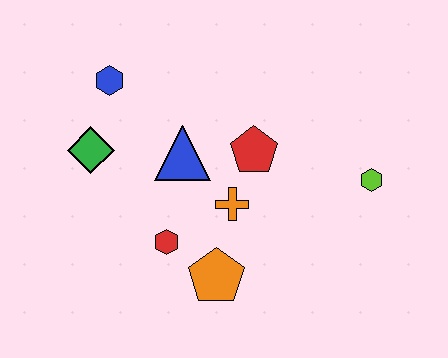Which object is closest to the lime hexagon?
The red pentagon is closest to the lime hexagon.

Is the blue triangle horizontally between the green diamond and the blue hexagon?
No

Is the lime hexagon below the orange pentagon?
No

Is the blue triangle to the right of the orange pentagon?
No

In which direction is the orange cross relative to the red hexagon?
The orange cross is to the right of the red hexagon.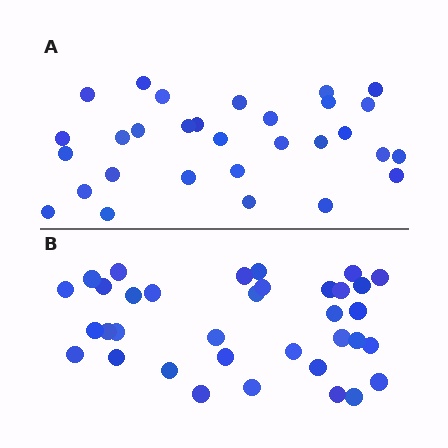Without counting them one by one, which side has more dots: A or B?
Region B (the bottom region) has more dots.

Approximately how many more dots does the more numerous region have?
Region B has about 5 more dots than region A.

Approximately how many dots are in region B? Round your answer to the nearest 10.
About 40 dots. (The exact count is 35, which rounds to 40.)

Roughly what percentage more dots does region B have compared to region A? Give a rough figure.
About 15% more.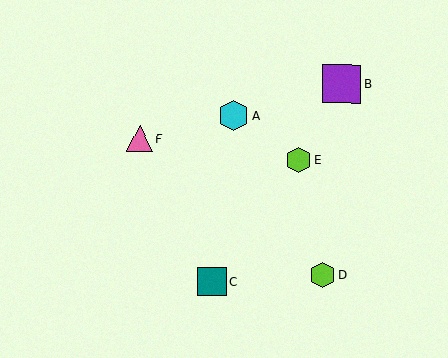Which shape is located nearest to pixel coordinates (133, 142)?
The pink triangle (labeled F) at (140, 139) is nearest to that location.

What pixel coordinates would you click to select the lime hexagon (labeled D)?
Click at (323, 275) to select the lime hexagon D.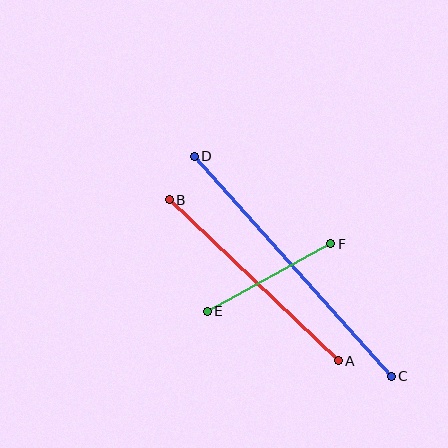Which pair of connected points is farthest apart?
Points C and D are farthest apart.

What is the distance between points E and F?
The distance is approximately 140 pixels.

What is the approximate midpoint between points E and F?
The midpoint is at approximately (269, 278) pixels.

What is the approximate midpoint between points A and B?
The midpoint is at approximately (254, 280) pixels.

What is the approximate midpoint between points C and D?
The midpoint is at approximately (293, 266) pixels.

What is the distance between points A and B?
The distance is approximately 233 pixels.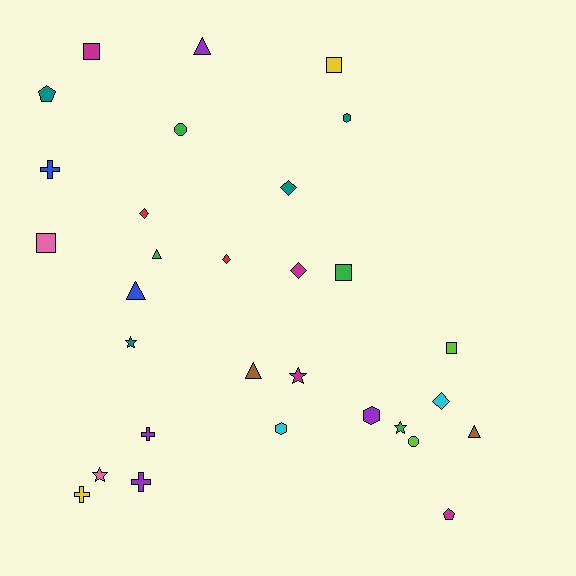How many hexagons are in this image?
There are 3 hexagons.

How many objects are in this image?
There are 30 objects.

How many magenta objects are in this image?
There are 4 magenta objects.